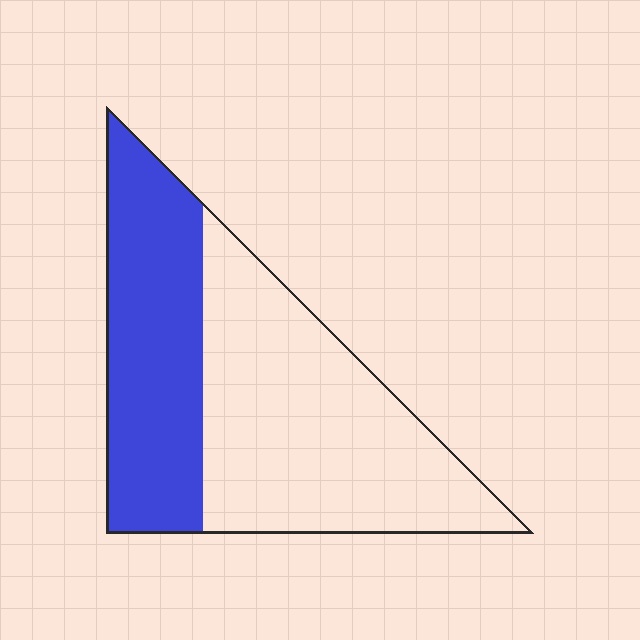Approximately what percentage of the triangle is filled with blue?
Approximately 40%.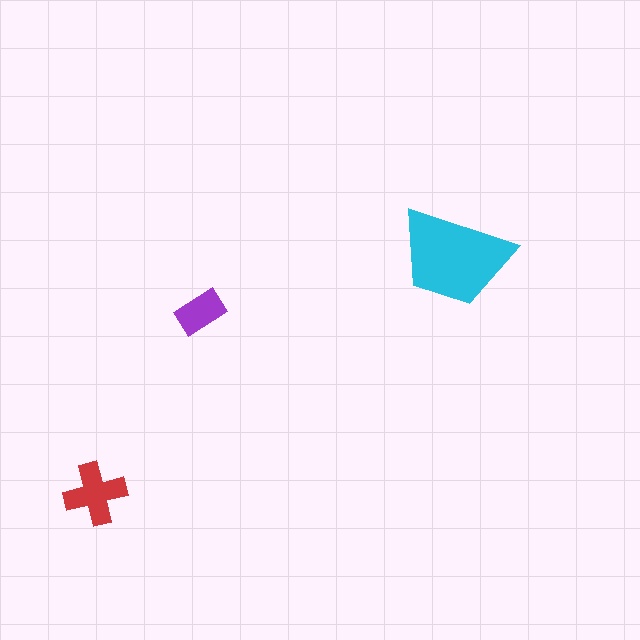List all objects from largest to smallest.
The cyan trapezoid, the red cross, the purple rectangle.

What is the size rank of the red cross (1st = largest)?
2nd.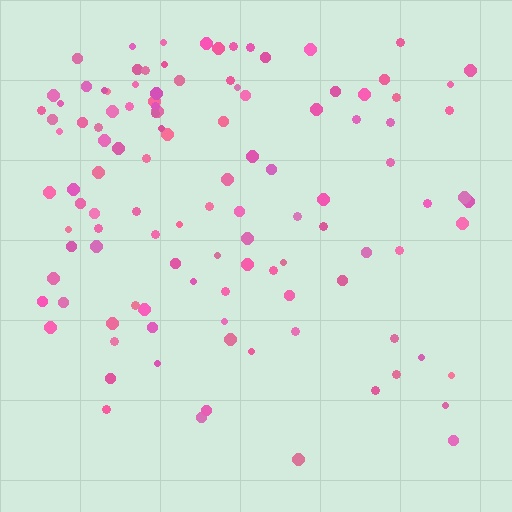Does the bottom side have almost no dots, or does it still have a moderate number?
Still a moderate number, just noticeably fewer than the top.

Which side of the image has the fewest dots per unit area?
The bottom.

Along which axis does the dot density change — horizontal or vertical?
Vertical.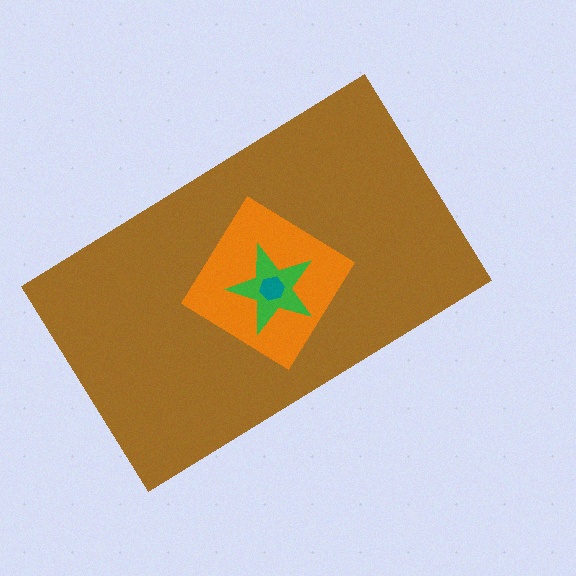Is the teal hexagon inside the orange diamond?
Yes.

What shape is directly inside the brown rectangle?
The orange diamond.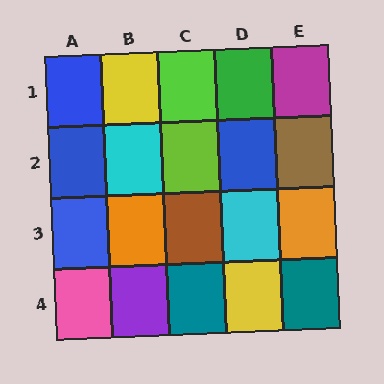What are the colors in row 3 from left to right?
Blue, orange, brown, cyan, orange.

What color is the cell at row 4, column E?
Teal.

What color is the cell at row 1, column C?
Lime.